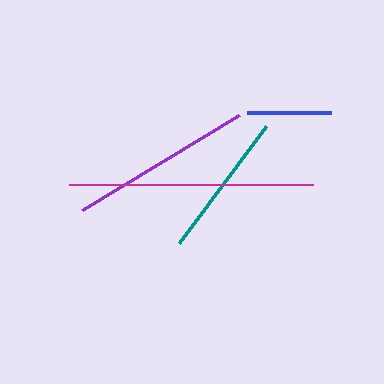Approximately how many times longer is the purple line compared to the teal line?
The purple line is approximately 1.2 times the length of the teal line.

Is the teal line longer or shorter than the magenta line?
The magenta line is longer than the teal line.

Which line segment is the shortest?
The blue line is the shortest at approximately 84 pixels.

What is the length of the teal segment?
The teal segment is approximately 146 pixels long.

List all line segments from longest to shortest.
From longest to shortest: magenta, purple, teal, blue.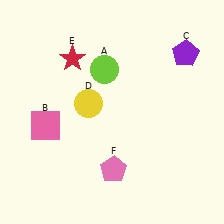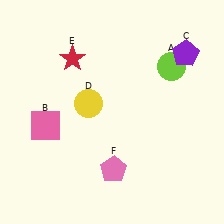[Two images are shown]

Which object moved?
The lime circle (A) moved right.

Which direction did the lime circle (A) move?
The lime circle (A) moved right.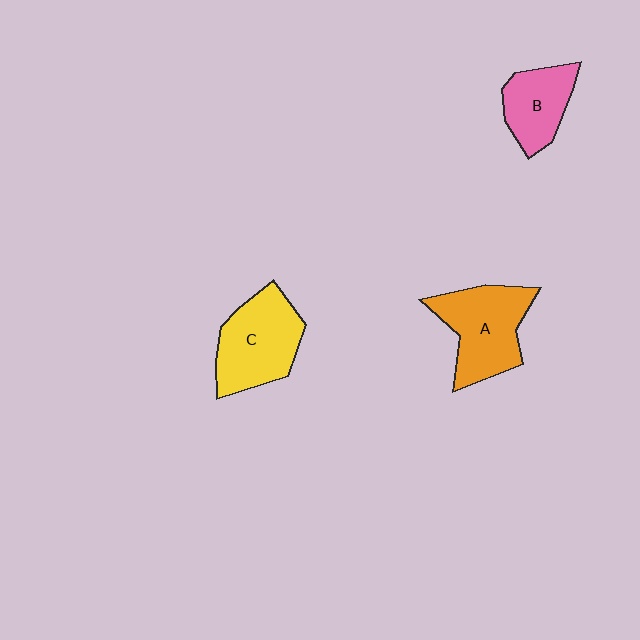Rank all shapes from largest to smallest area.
From largest to smallest: A (orange), C (yellow), B (pink).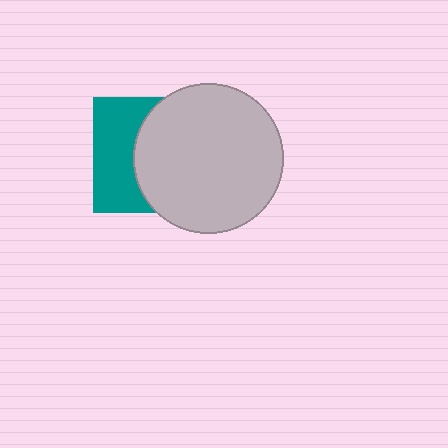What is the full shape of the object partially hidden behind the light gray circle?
The partially hidden object is a teal square.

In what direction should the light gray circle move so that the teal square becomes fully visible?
The light gray circle should move right. That is the shortest direction to clear the overlap and leave the teal square fully visible.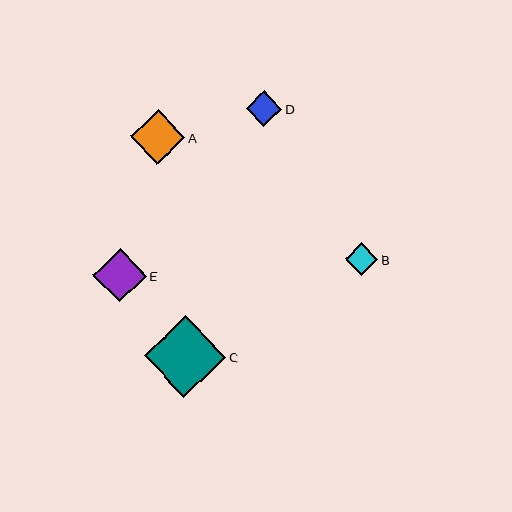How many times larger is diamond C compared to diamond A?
Diamond C is approximately 1.5 times the size of diamond A.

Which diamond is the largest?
Diamond C is the largest with a size of approximately 81 pixels.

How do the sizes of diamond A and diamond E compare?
Diamond A and diamond E are approximately the same size.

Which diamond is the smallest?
Diamond B is the smallest with a size of approximately 33 pixels.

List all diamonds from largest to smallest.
From largest to smallest: C, A, E, D, B.